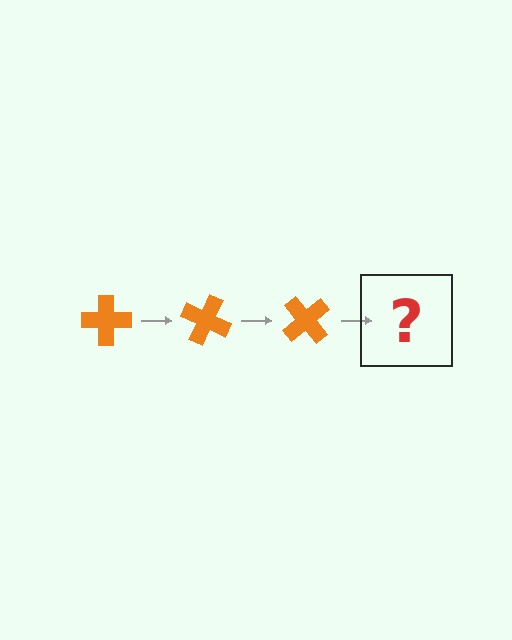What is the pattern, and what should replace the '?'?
The pattern is that the cross rotates 25 degrees each step. The '?' should be an orange cross rotated 75 degrees.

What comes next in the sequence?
The next element should be an orange cross rotated 75 degrees.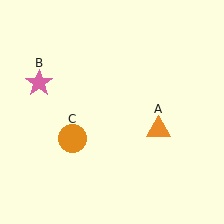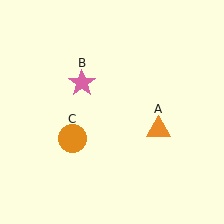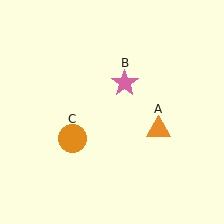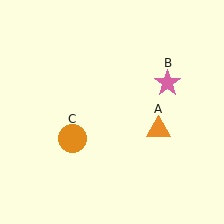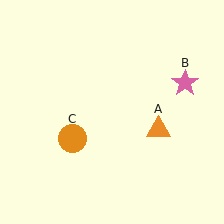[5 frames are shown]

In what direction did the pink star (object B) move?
The pink star (object B) moved right.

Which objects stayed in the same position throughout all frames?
Orange triangle (object A) and orange circle (object C) remained stationary.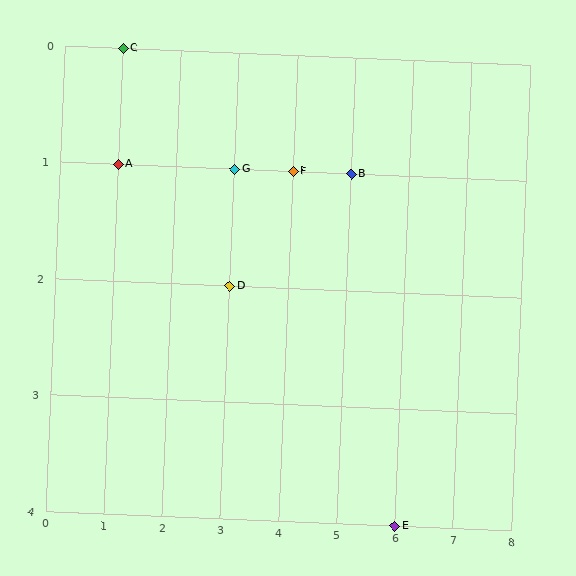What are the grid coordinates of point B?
Point B is at grid coordinates (5, 1).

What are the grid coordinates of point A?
Point A is at grid coordinates (1, 1).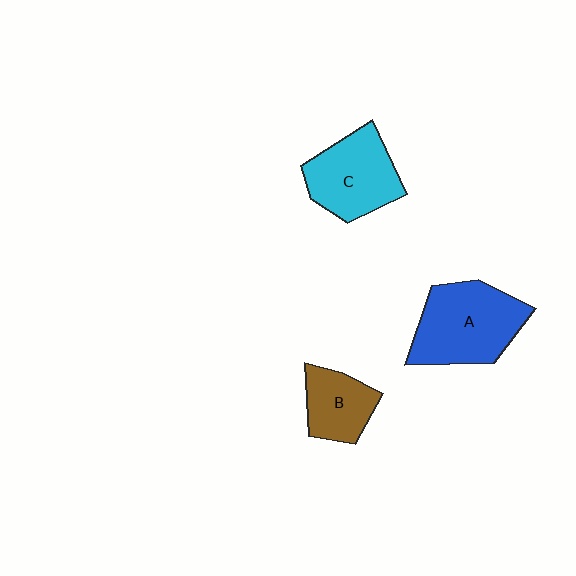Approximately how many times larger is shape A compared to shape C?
Approximately 1.2 times.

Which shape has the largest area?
Shape A (blue).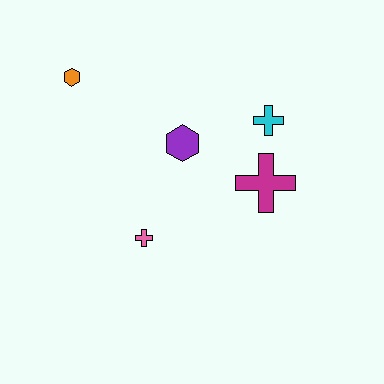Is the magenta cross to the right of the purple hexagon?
Yes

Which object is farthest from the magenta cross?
The orange hexagon is farthest from the magenta cross.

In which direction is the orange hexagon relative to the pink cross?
The orange hexagon is above the pink cross.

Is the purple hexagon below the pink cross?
No